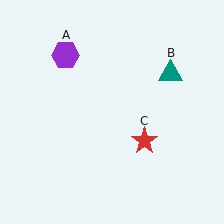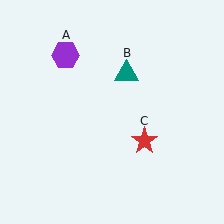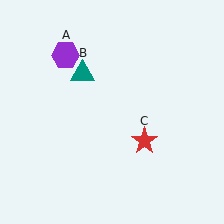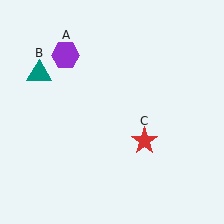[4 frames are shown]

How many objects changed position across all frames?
1 object changed position: teal triangle (object B).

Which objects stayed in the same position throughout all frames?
Purple hexagon (object A) and red star (object C) remained stationary.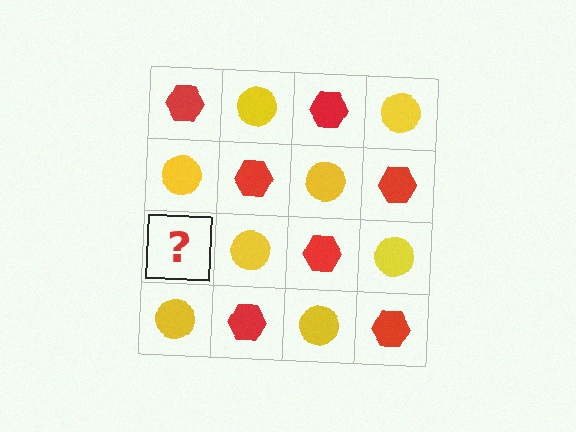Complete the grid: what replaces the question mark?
The question mark should be replaced with a red hexagon.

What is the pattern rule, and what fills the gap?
The rule is that it alternates red hexagon and yellow circle in a checkerboard pattern. The gap should be filled with a red hexagon.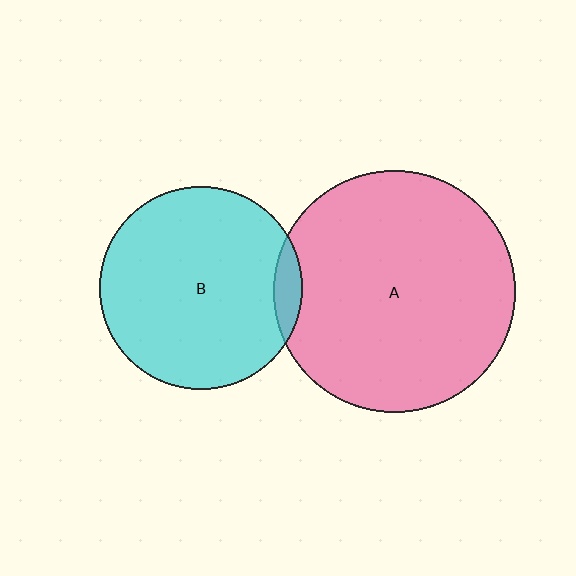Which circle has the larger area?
Circle A (pink).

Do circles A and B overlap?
Yes.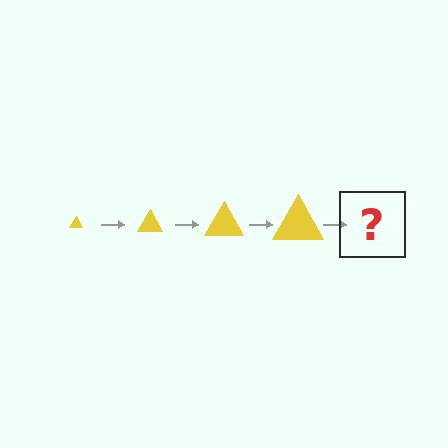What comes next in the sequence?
The next element should be a yellow triangle, larger than the previous one.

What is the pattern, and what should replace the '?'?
The pattern is that the triangle gets progressively larger each step. The '?' should be a yellow triangle, larger than the previous one.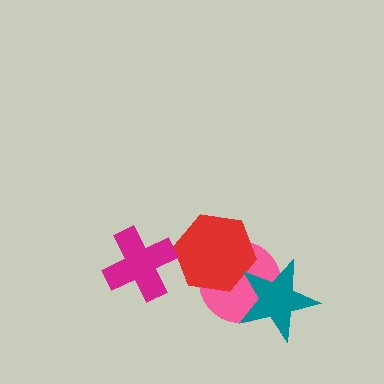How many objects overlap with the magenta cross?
0 objects overlap with the magenta cross.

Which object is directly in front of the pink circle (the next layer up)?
The red hexagon is directly in front of the pink circle.